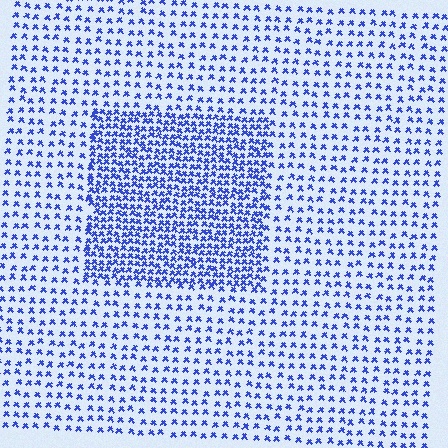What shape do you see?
I see a rectangle.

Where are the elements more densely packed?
The elements are more densely packed inside the rectangle boundary.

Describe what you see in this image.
The image contains small blue elements arranged at two different densities. A rectangle-shaped region is visible where the elements are more densely packed than the surrounding area.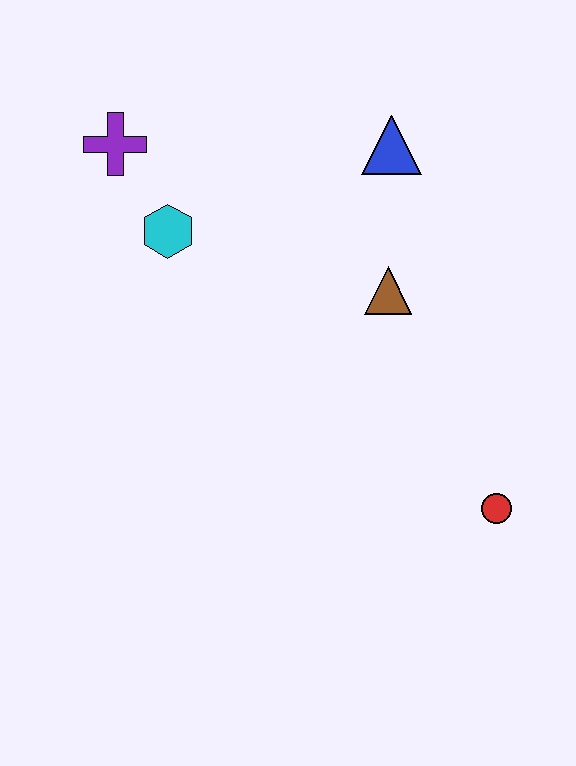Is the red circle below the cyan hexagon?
Yes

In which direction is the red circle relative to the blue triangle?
The red circle is below the blue triangle.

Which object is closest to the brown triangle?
The blue triangle is closest to the brown triangle.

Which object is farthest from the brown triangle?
The purple cross is farthest from the brown triangle.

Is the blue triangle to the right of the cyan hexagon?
Yes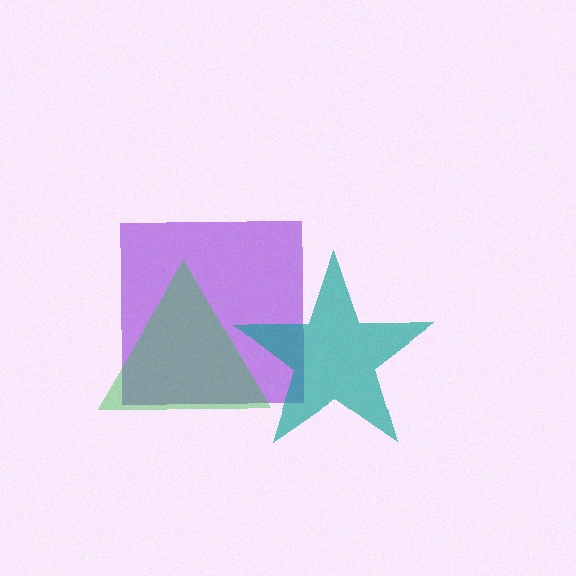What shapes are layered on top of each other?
The layered shapes are: a purple square, a green triangle, a teal star.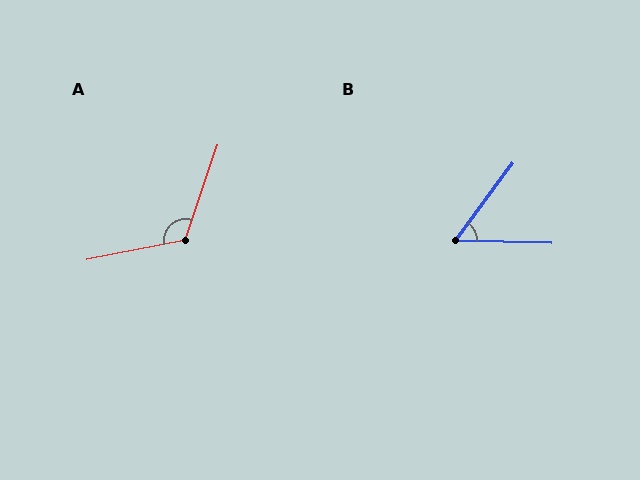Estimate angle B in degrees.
Approximately 55 degrees.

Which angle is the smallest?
B, at approximately 55 degrees.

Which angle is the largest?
A, at approximately 120 degrees.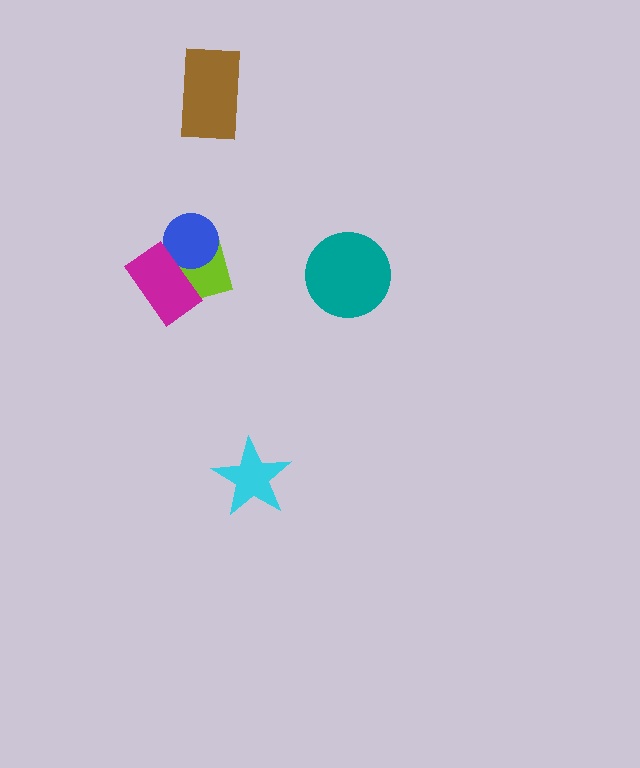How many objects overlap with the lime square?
2 objects overlap with the lime square.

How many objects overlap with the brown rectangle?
0 objects overlap with the brown rectangle.